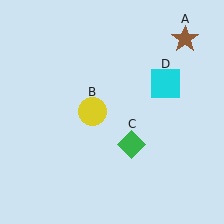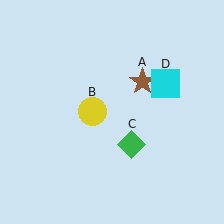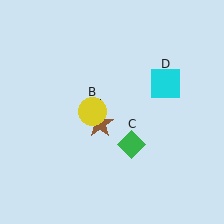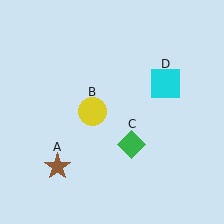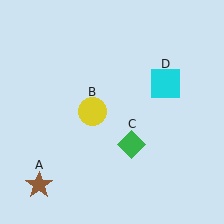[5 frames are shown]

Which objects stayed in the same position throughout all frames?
Yellow circle (object B) and green diamond (object C) and cyan square (object D) remained stationary.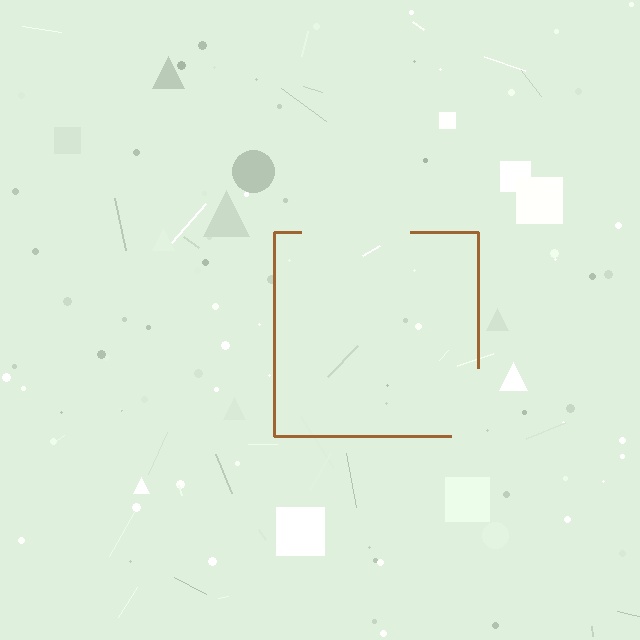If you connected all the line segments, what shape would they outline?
They would outline a square.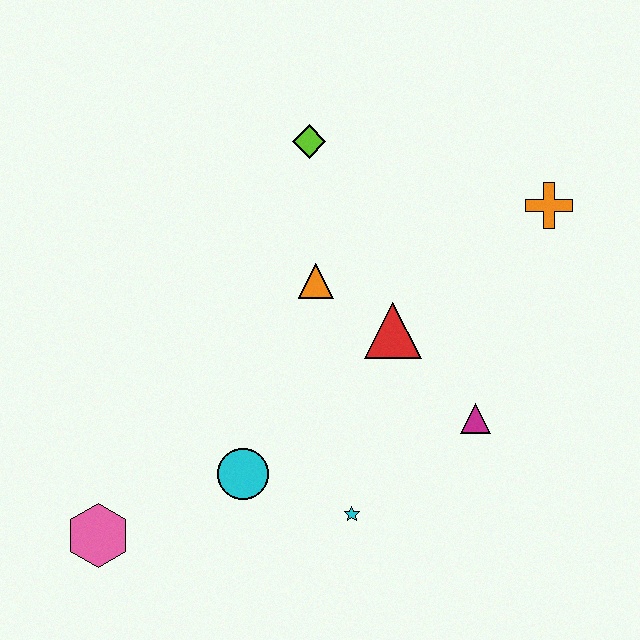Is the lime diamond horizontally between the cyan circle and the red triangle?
Yes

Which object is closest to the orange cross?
The red triangle is closest to the orange cross.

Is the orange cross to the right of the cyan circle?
Yes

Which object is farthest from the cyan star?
The lime diamond is farthest from the cyan star.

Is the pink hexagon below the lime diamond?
Yes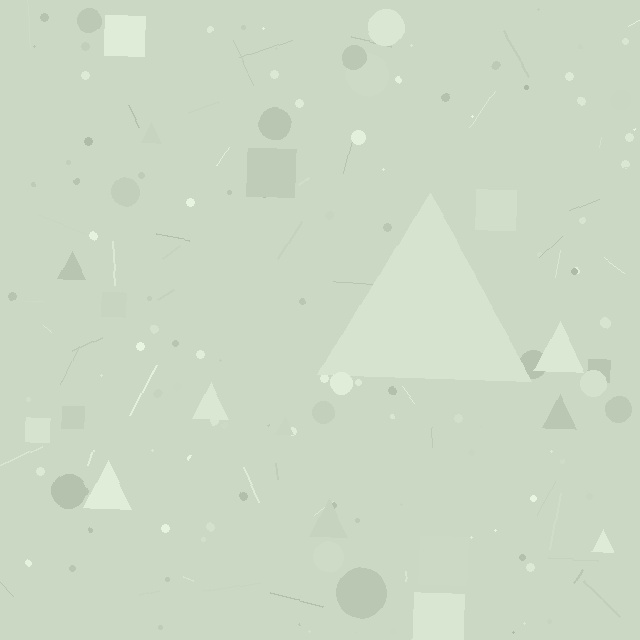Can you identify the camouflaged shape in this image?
The camouflaged shape is a triangle.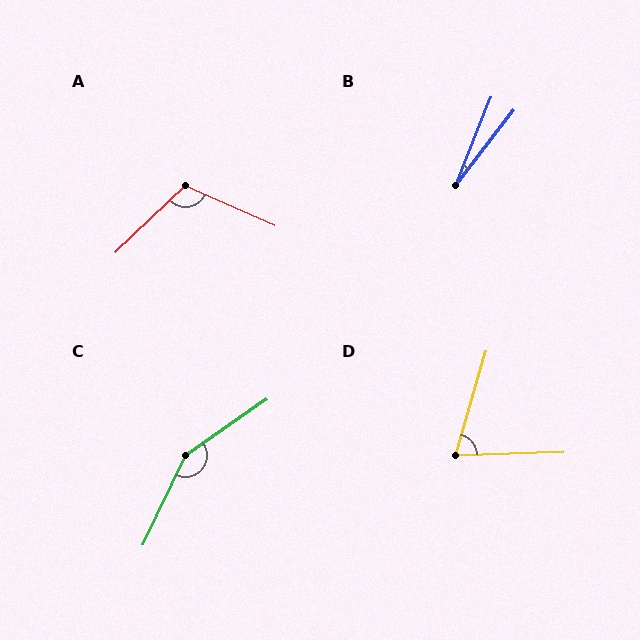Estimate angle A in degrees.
Approximately 113 degrees.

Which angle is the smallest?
B, at approximately 16 degrees.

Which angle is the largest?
C, at approximately 150 degrees.